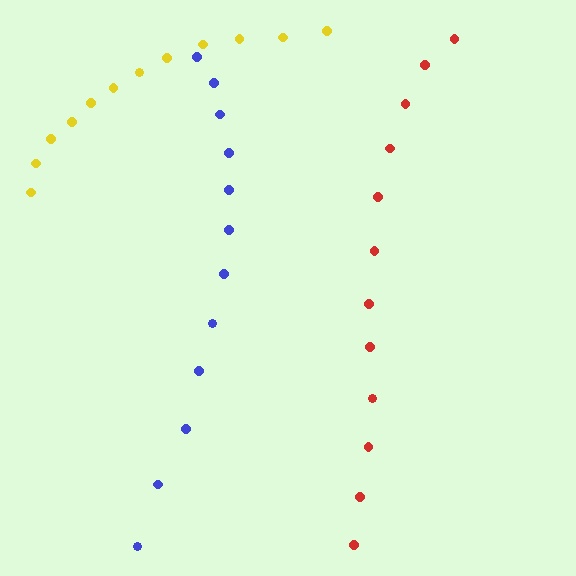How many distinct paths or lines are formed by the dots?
There are 3 distinct paths.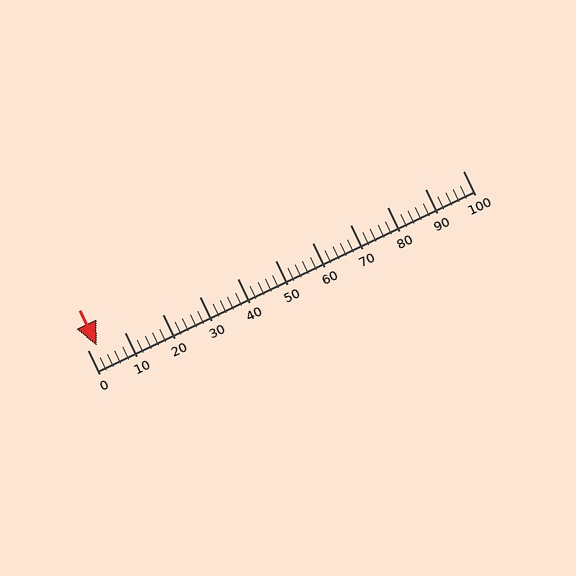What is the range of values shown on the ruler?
The ruler shows values from 0 to 100.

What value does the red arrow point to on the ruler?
The red arrow points to approximately 3.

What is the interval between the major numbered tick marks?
The major tick marks are spaced 10 units apart.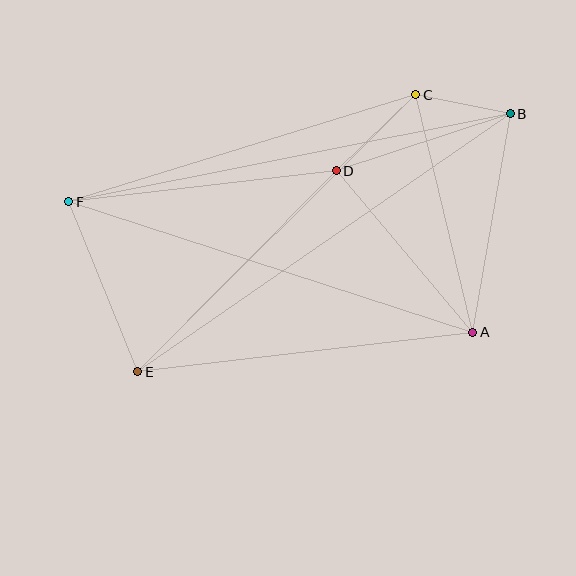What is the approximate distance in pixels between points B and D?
The distance between B and D is approximately 183 pixels.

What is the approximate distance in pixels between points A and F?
The distance between A and F is approximately 424 pixels.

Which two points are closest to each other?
Points B and C are closest to each other.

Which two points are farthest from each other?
Points B and E are farthest from each other.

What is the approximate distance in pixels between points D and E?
The distance between D and E is approximately 282 pixels.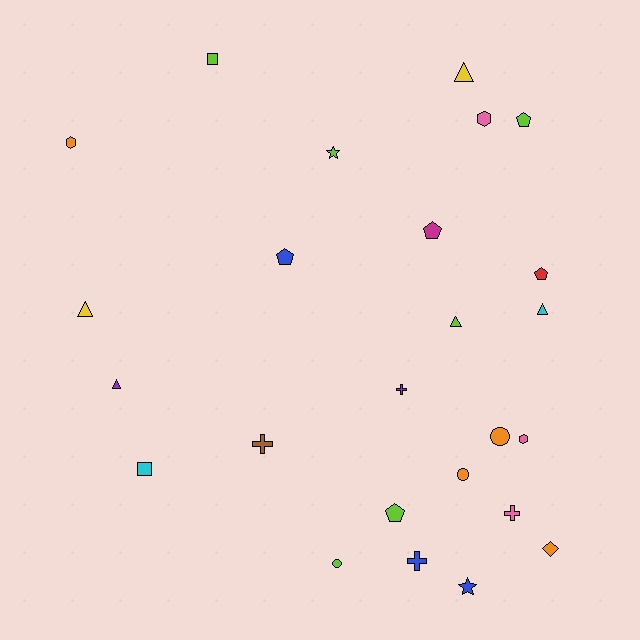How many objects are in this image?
There are 25 objects.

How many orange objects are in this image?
There are 4 orange objects.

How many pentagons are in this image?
There are 5 pentagons.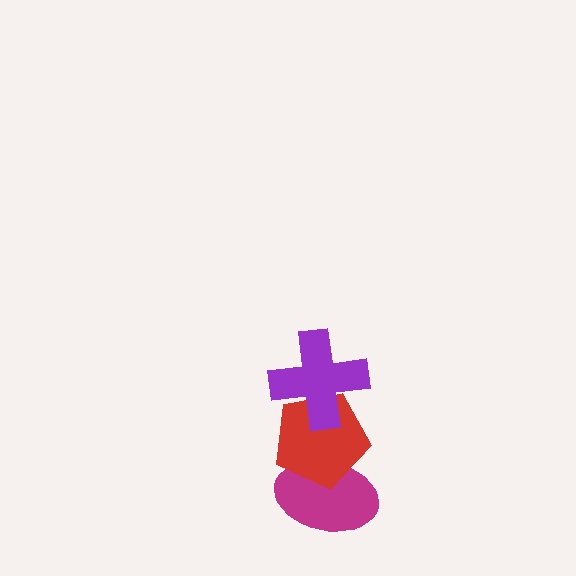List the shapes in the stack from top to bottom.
From top to bottom: the purple cross, the red pentagon, the magenta ellipse.